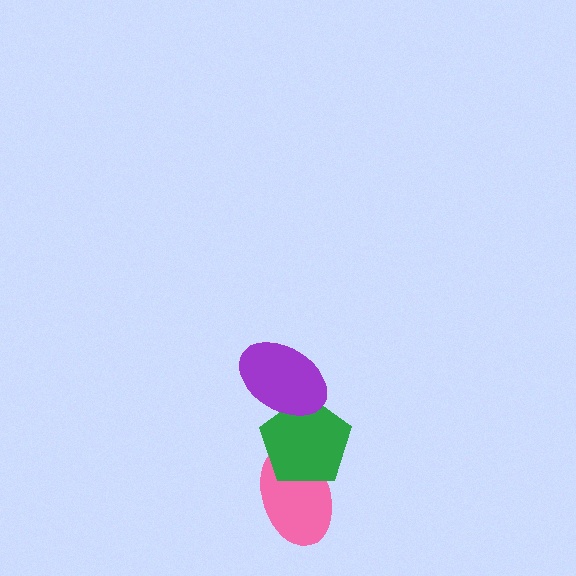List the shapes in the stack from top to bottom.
From top to bottom: the purple ellipse, the green pentagon, the pink ellipse.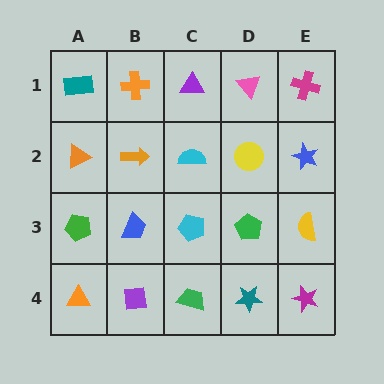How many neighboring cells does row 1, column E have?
2.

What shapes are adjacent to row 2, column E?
A magenta cross (row 1, column E), a yellow semicircle (row 3, column E), a yellow circle (row 2, column D).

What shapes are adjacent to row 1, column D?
A yellow circle (row 2, column D), a purple triangle (row 1, column C), a magenta cross (row 1, column E).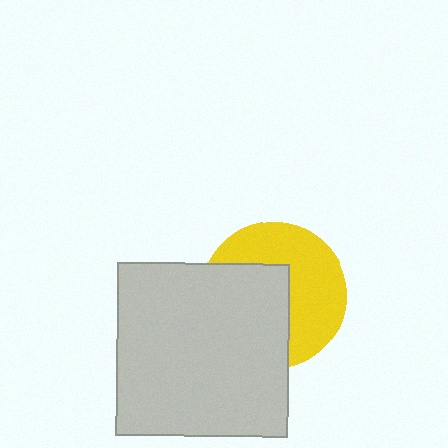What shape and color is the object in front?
The object in front is a light gray square.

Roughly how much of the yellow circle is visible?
About half of it is visible (roughly 52%).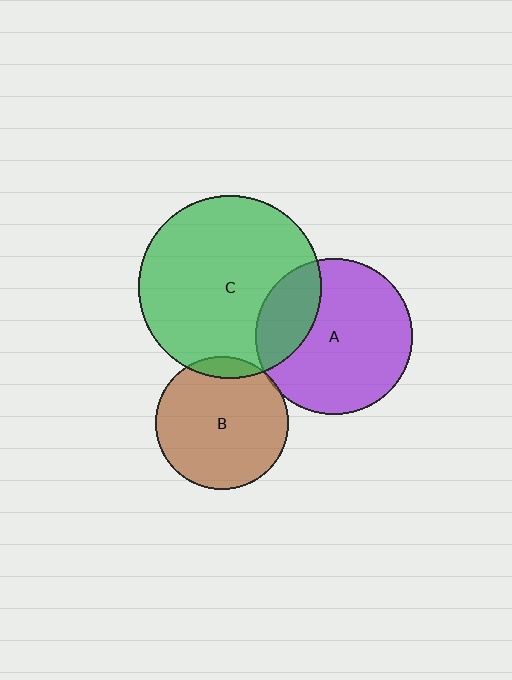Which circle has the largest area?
Circle C (green).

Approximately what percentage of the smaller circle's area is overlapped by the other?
Approximately 10%.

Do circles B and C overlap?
Yes.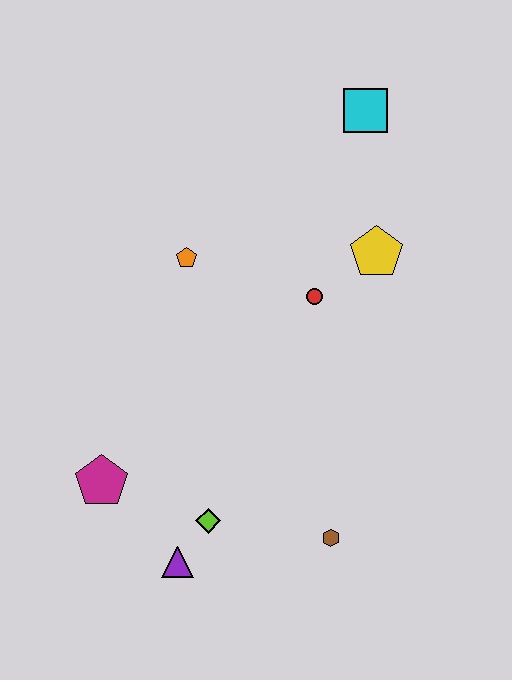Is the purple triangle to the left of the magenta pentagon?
No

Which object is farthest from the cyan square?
The purple triangle is farthest from the cyan square.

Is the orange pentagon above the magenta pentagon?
Yes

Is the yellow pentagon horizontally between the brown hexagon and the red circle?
No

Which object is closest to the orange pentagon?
The red circle is closest to the orange pentagon.